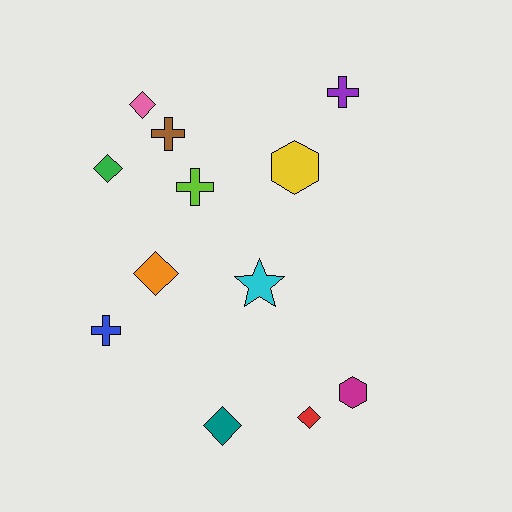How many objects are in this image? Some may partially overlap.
There are 12 objects.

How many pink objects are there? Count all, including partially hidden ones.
There is 1 pink object.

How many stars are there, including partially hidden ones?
There is 1 star.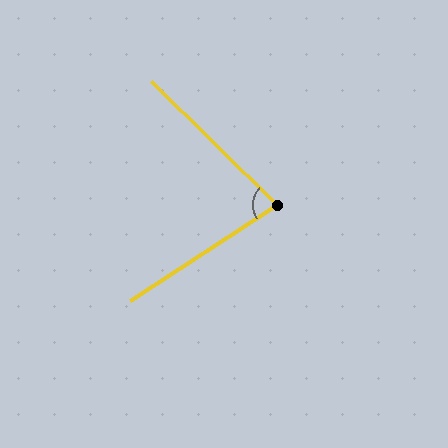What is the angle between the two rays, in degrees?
Approximately 78 degrees.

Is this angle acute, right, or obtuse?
It is acute.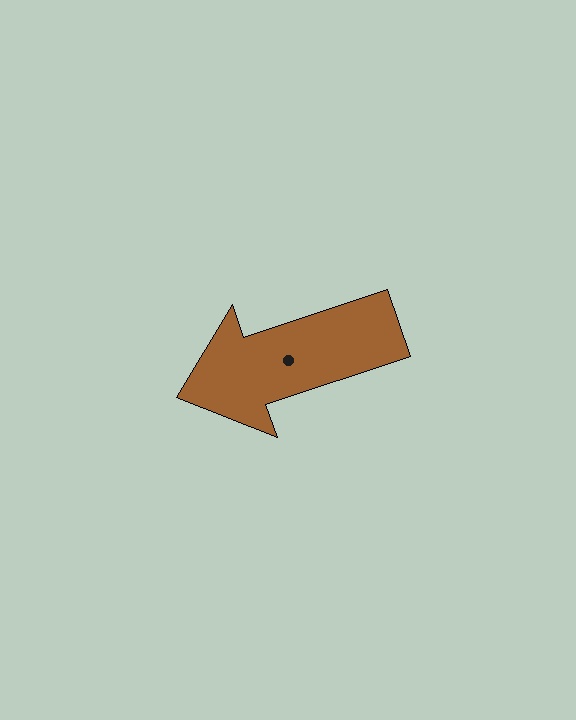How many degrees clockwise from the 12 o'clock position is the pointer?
Approximately 251 degrees.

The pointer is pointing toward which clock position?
Roughly 8 o'clock.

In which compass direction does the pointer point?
West.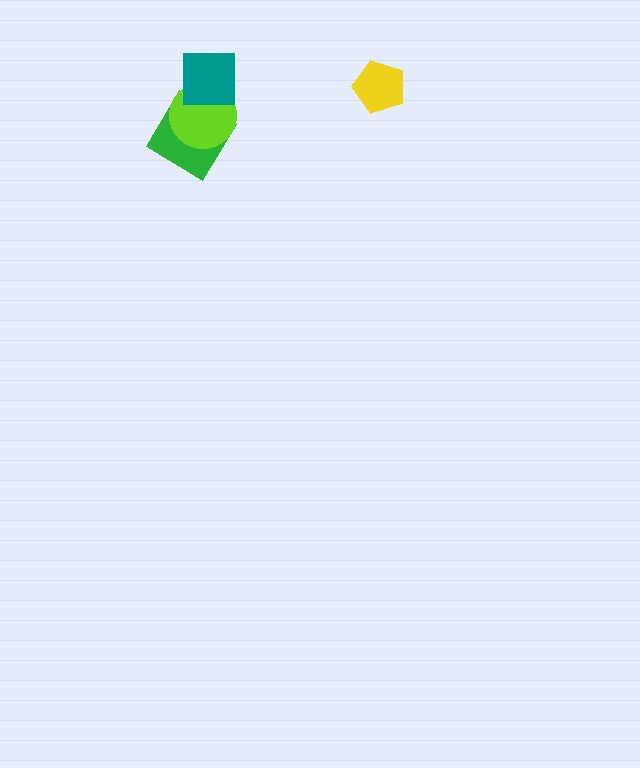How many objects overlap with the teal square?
2 objects overlap with the teal square.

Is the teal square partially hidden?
No, no other shape covers it.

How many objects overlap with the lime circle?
2 objects overlap with the lime circle.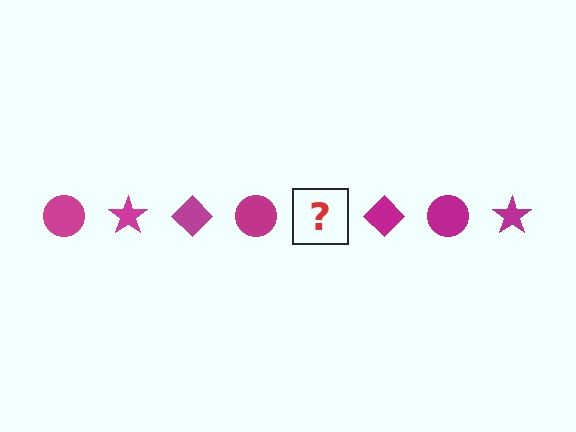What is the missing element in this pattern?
The missing element is a magenta star.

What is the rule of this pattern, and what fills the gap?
The rule is that the pattern cycles through circle, star, diamond shapes in magenta. The gap should be filled with a magenta star.